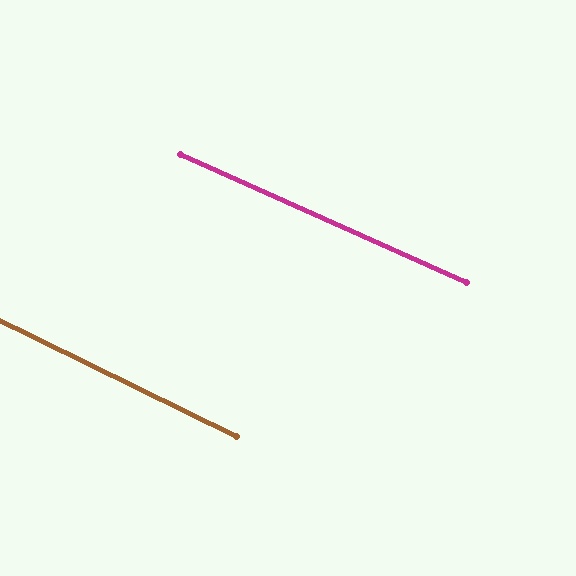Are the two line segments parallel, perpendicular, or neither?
Parallel — their directions differ by only 1.9°.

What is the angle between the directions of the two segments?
Approximately 2 degrees.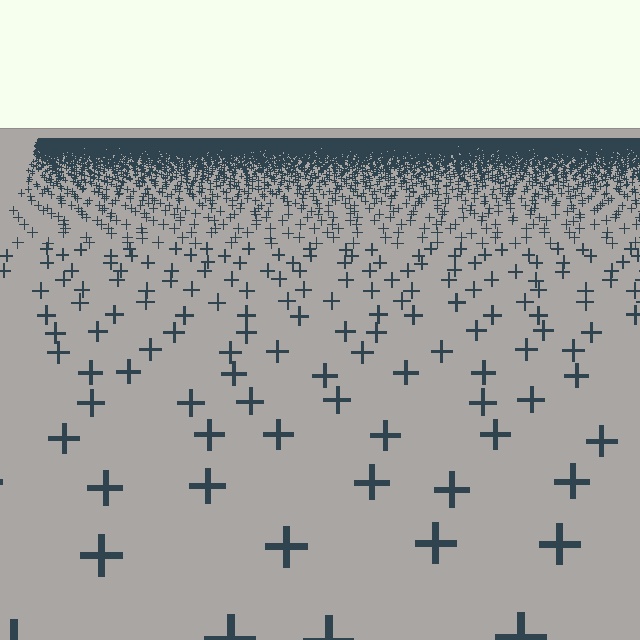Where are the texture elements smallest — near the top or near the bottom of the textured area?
Near the top.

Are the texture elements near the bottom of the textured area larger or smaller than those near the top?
Larger. Near the bottom, elements are closer to the viewer and appear at a bigger on-screen size.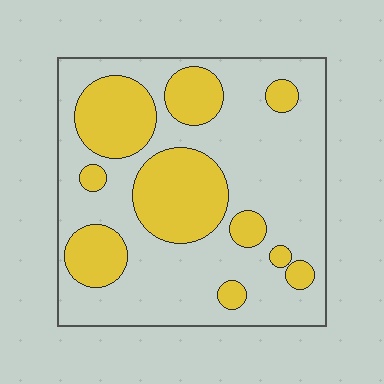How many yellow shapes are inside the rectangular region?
10.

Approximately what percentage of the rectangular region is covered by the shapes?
Approximately 30%.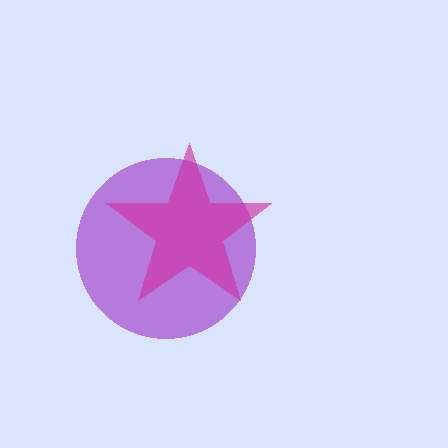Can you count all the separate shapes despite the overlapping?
Yes, there are 2 separate shapes.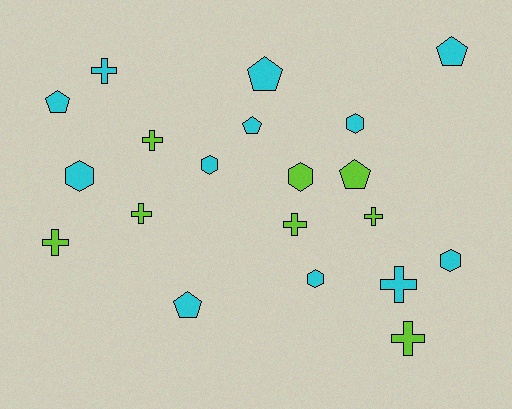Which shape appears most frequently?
Cross, with 8 objects.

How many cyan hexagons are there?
There are 5 cyan hexagons.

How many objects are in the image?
There are 20 objects.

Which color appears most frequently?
Cyan, with 12 objects.